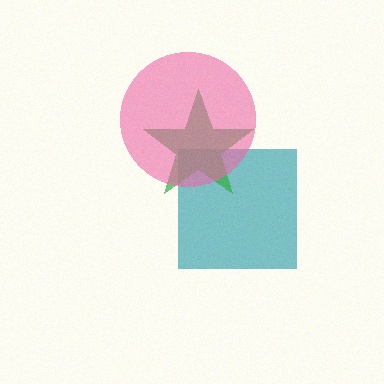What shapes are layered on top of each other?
The layered shapes are: a teal square, a green star, a pink circle.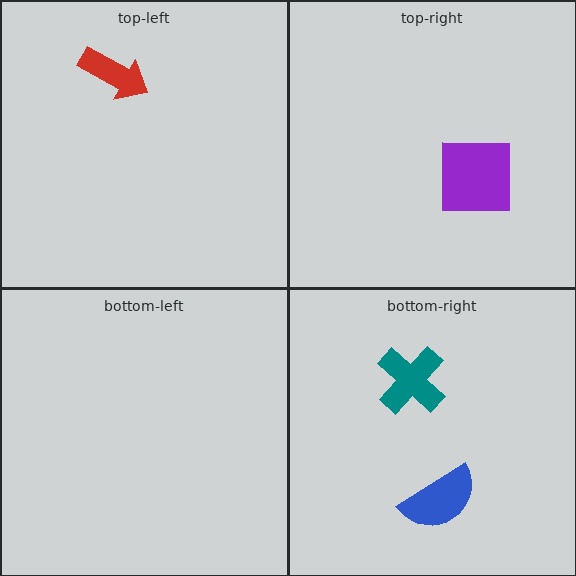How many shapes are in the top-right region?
1.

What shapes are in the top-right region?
The purple square.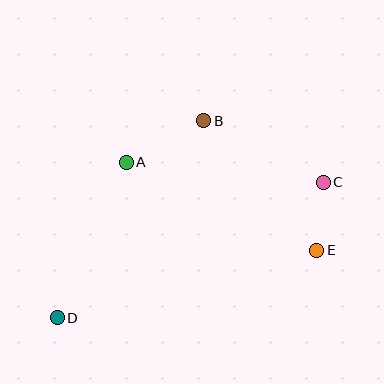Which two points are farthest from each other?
Points C and D are farthest from each other.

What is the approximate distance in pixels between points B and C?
The distance between B and C is approximately 134 pixels.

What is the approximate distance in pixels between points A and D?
The distance between A and D is approximately 170 pixels.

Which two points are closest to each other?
Points C and E are closest to each other.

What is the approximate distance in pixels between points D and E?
The distance between D and E is approximately 269 pixels.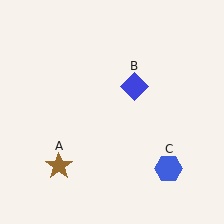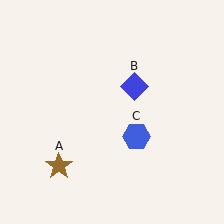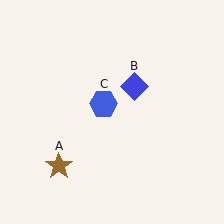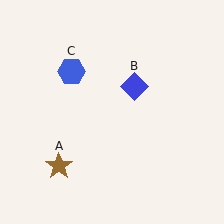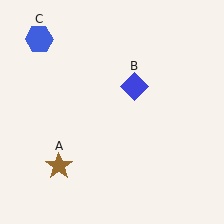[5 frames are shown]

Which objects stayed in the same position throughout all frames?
Brown star (object A) and blue diamond (object B) remained stationary.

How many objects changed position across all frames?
1 object changed position: blue hexagon (object C).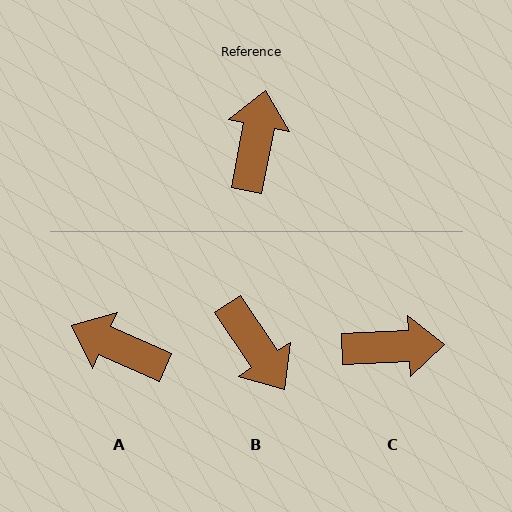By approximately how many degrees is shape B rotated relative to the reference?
Approximately 135 degrees clockwise.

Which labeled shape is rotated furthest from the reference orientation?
B, about 135 degrees away.